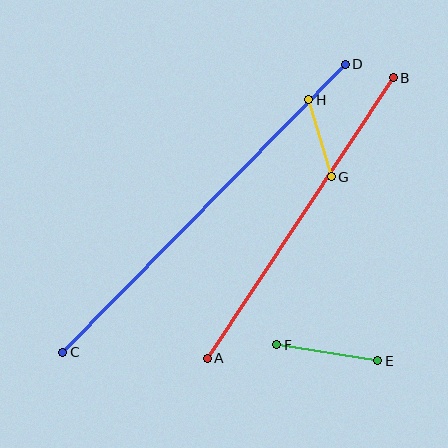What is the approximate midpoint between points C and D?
The midpoint is at approximately (204, 208) pixels.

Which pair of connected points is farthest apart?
Points C and D are farthest apart.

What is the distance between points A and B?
The distance is approximately 336 pixels.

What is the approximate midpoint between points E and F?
The midpoint is at approximately (327, 353) pixels.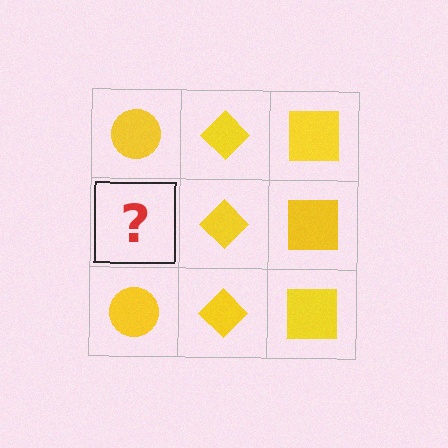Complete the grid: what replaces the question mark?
The question mark should be replaced with a yellow circle.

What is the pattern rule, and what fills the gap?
The rule is that each column has a consistent shape. The gap should be filled with a yellow circle.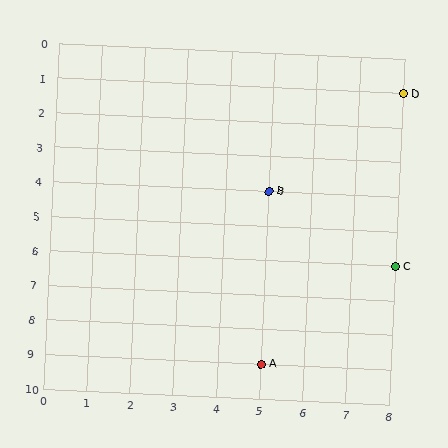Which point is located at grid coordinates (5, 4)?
Point B is at (5, 4).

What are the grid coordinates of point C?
Point C is at grid coordinates (8, 6).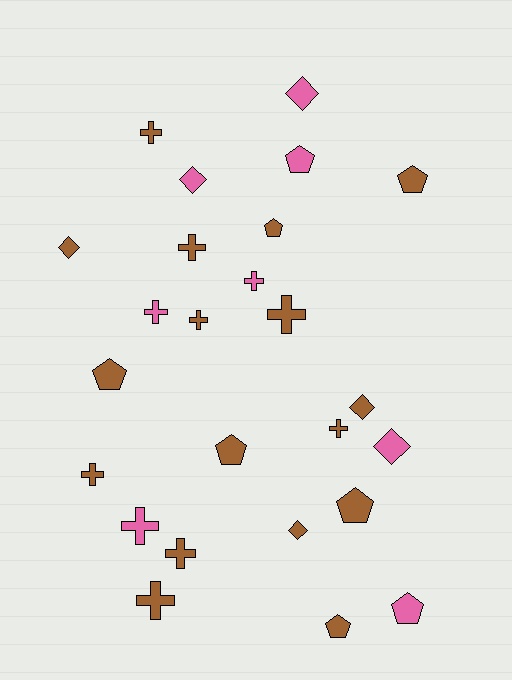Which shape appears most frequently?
Cross, with 11 objects.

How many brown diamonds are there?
There are 3 brown diamonds.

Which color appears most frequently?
Brown, with 17 objects.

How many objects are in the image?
There are 25 objects.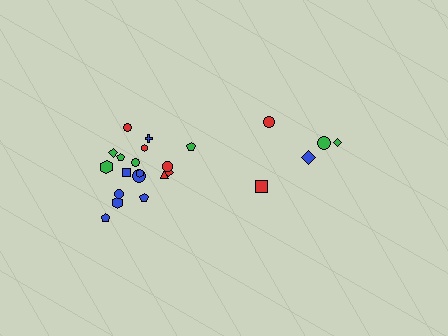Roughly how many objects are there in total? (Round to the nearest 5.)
Roughly 25 objects in total.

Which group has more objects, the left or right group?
The left group.